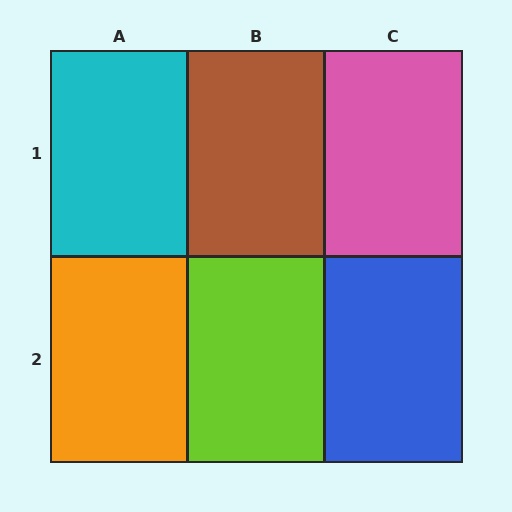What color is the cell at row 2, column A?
Orange.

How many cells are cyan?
1 cell is cyan.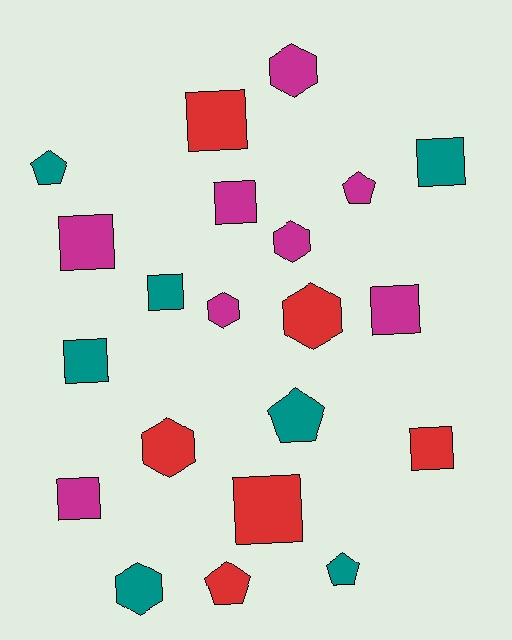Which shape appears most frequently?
Square, with 10 objects.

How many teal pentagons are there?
There are 3 teal pentagons.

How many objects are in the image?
There are 21 objects.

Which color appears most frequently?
Magenta, with 8 objects.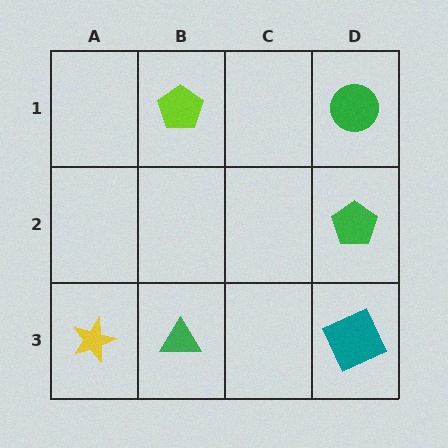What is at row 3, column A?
A yellow star.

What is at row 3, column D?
A teal square.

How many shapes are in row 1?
2 shapes.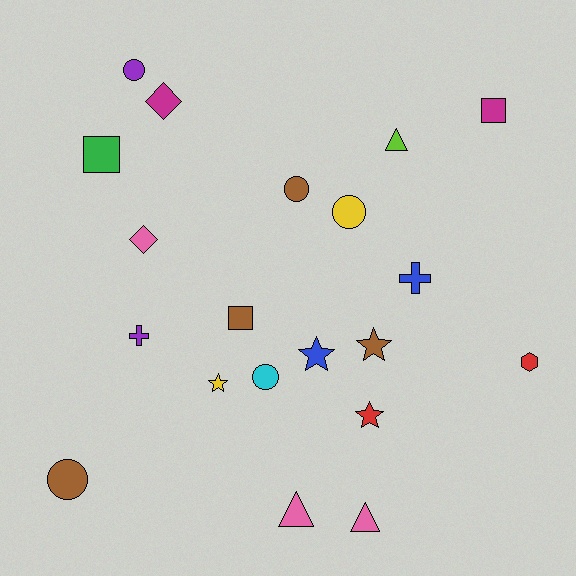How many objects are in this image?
There are 20 objects.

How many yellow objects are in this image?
There are 2 yellow objects.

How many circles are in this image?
There are 5 circles.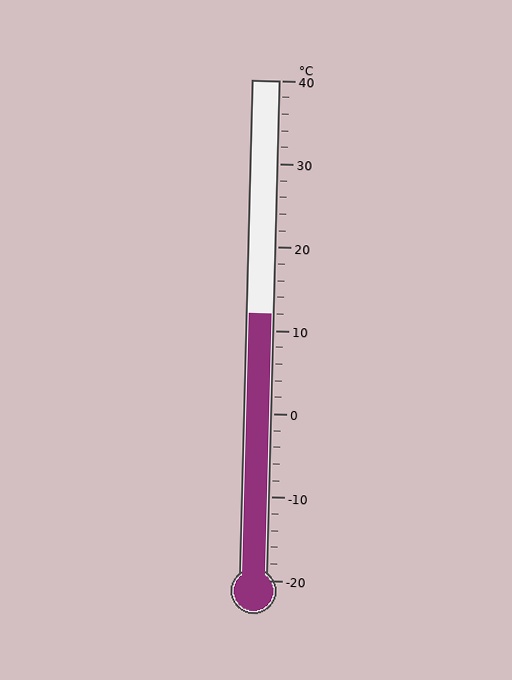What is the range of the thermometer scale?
The thermometer scale ranges from -20°C to 40°C.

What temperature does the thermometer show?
The thermometer shows approximately 12°C.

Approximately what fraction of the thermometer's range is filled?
The thermometer is filled to approximately 55% of its range.